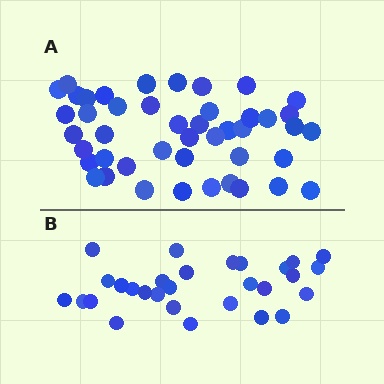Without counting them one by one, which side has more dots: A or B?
Region A (the top region) has more dots.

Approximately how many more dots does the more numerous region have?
Region A has approximately 15 more dots than region B.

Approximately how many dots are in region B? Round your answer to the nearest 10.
About 30 dots. (The exact count is 29, which rounds to 30.)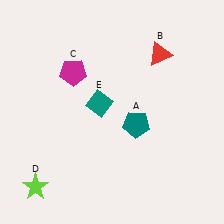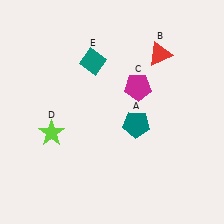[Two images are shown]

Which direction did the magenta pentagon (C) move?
The magenta pentagon (C) moved right.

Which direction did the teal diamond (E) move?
The teal diamond (E) moved up.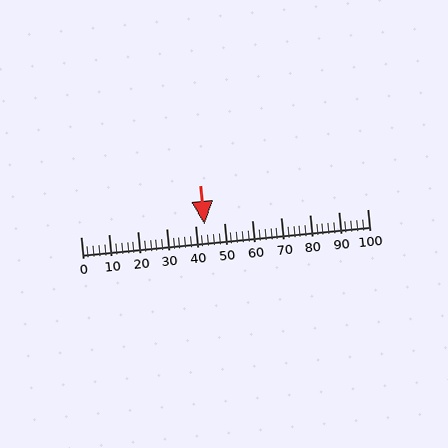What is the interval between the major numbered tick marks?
The major tick marks are spaced 10 units apart.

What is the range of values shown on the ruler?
The ruler shows values from 0 to 100.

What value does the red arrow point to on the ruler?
The red arrow points to approximately 43.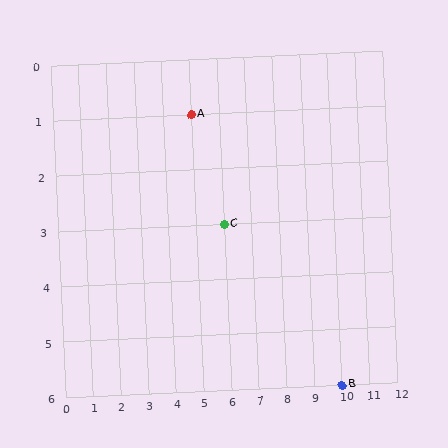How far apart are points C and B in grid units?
Points C and B are 4 columns and 3 rows apart (about 5.0 grid units diagonally).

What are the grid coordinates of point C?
Point C is at grid coordinates (6, 3).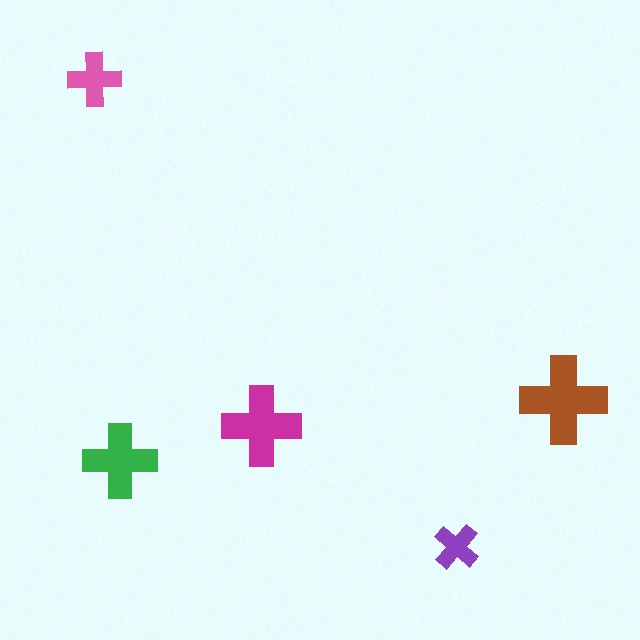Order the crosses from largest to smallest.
the brown one, the magenta one, the green one, the pink one, the purple one.